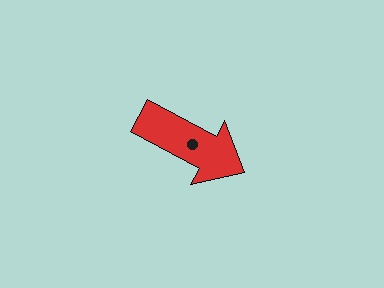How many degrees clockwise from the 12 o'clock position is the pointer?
Approximately 118 degrees.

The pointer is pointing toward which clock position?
Roughly 4 o'clock.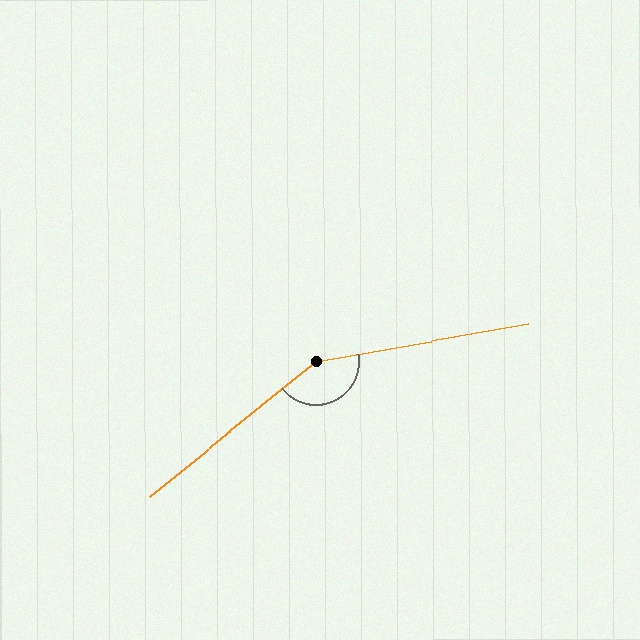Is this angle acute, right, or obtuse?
It is obtuse.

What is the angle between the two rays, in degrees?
Approximately 151 degrees.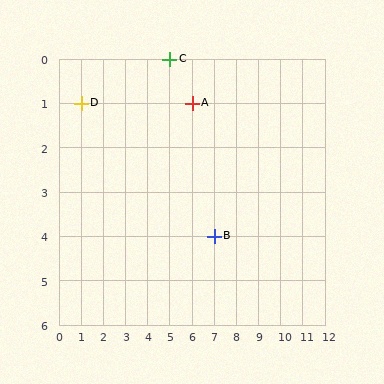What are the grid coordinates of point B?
Point B is at grid coordinates (7, 4).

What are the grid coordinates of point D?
Point D is at grid coordinates (1, 1).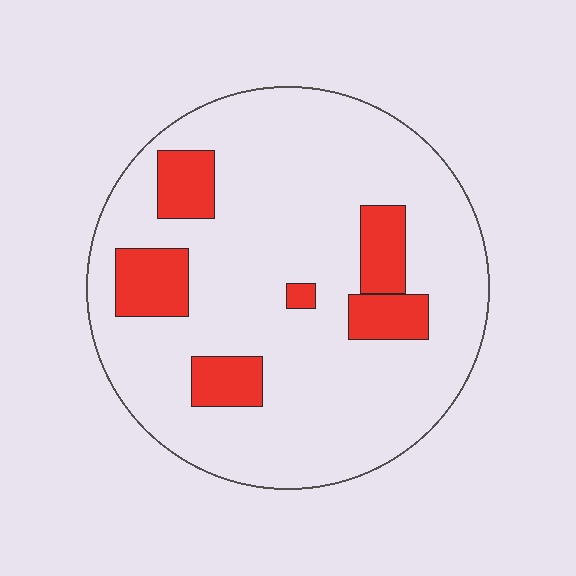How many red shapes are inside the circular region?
6.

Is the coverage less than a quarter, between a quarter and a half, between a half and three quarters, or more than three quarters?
Less than a quarter.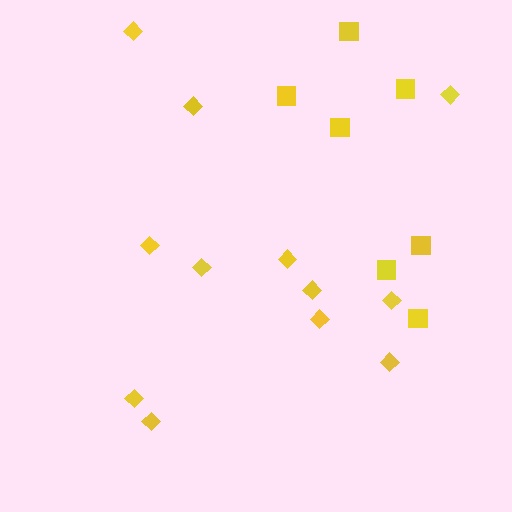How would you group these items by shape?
There are 2 groups: one group of squares (7) and one group of diamonds (12).